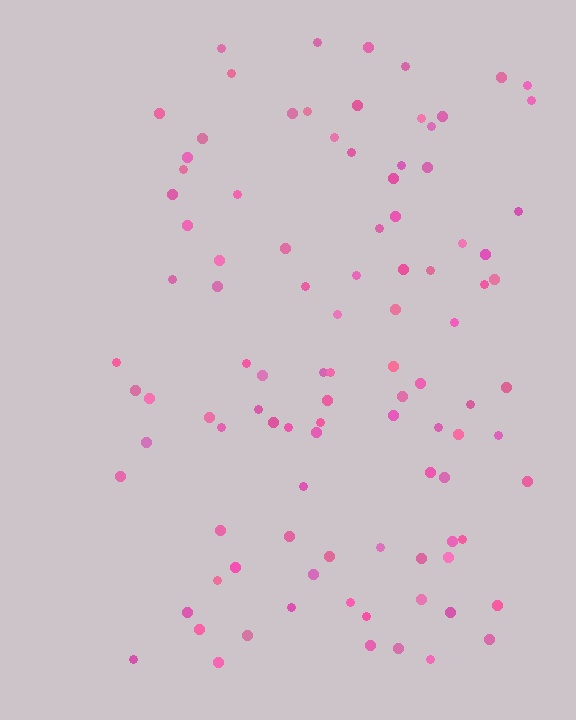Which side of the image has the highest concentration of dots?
The right.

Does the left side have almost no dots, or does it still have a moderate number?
Still a moderate number, just noticeably fewer than the right.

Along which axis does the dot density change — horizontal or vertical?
Horizontal.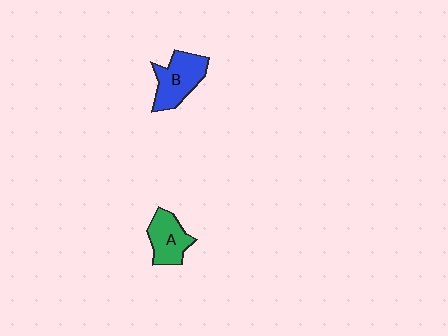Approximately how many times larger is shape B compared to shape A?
Approximately 1.2 times.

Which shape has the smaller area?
Shape A (green).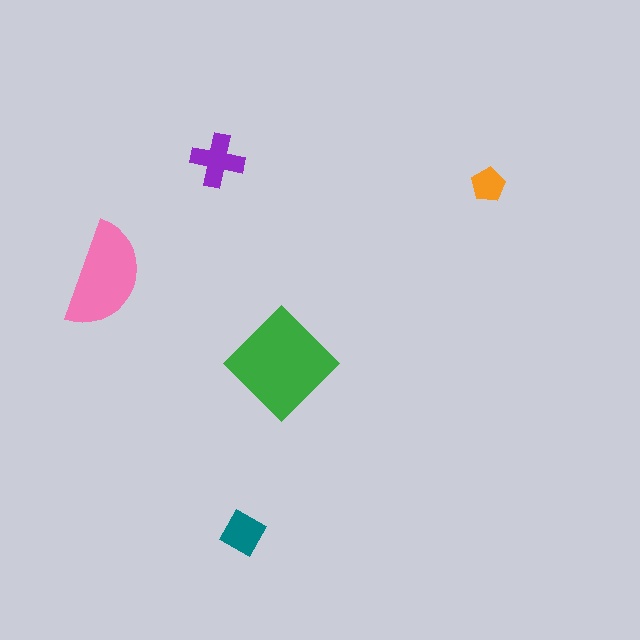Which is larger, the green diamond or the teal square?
The green diamond.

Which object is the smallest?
The orange pentagon.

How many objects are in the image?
There are 5 objects in the image.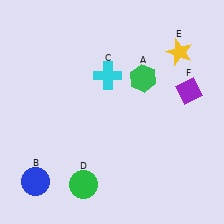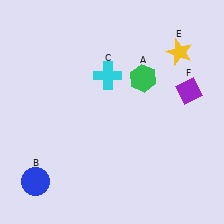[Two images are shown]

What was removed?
The green circle (D) was removed in Image 2.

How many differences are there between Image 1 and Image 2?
There is 1 difference between the two images.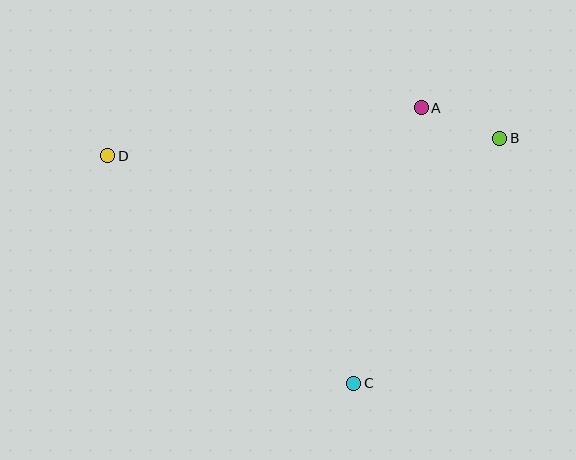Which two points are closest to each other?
Points A and B are closest to each other.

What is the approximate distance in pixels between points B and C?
The distance between B and C is approximately 285 pixels.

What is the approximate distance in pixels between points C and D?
The distance between C and D is approximately 335 pixels.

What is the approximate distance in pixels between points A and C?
The distance between A and C is approximately 284 pixels.